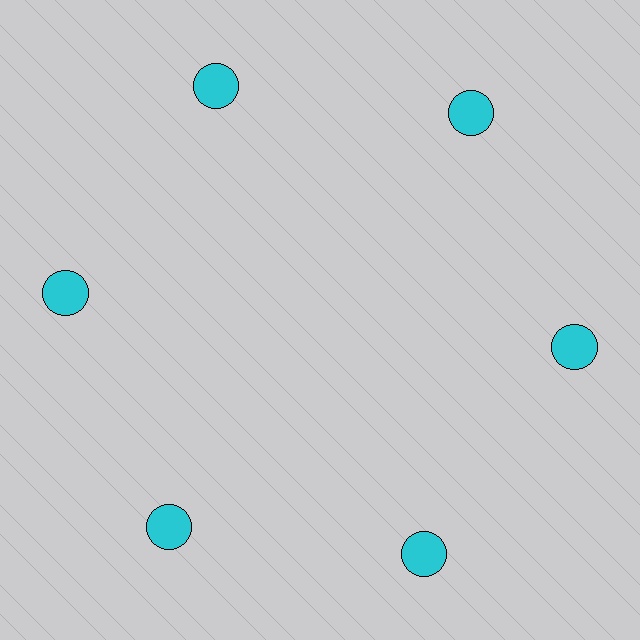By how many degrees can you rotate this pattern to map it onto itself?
The pattern maps onto itself every 60 degrees of rotation.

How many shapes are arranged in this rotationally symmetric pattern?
There are 6 shapes, arranged in 6 groups of 1.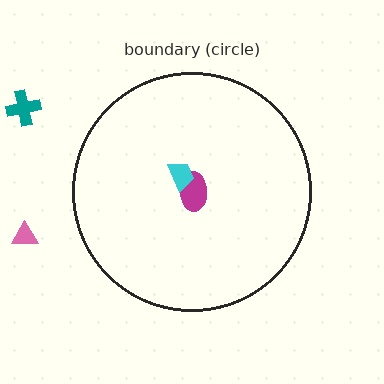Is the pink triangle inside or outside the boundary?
Outside.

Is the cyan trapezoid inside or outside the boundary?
Inside.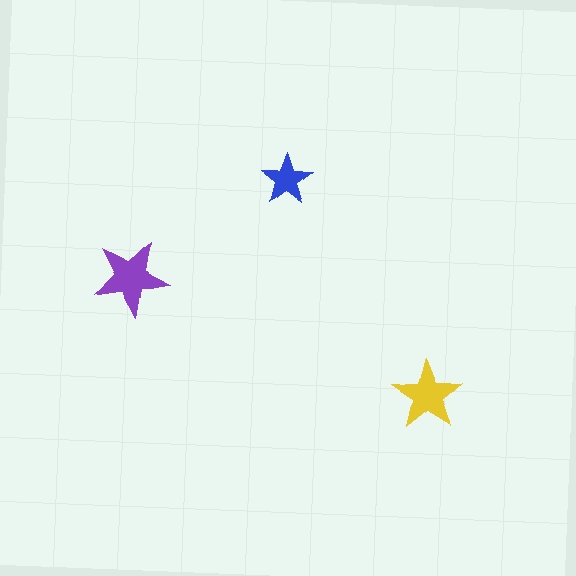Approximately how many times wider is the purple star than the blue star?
About 1.5 times wider.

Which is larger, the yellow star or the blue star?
The yellow one.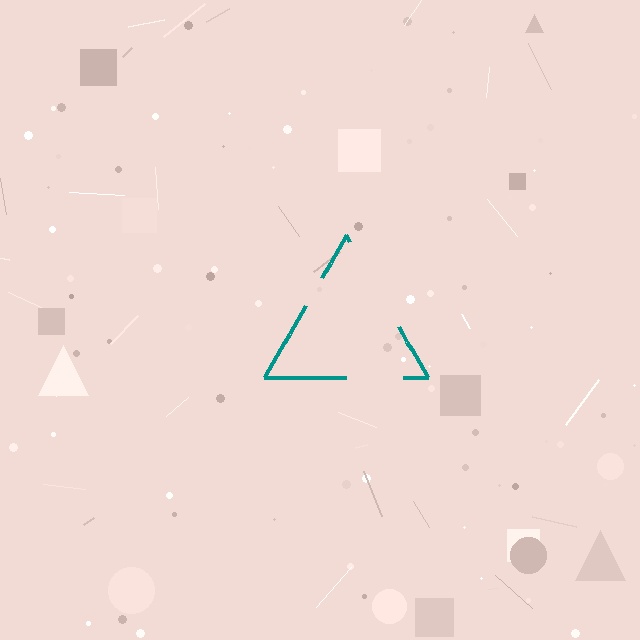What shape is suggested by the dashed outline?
The dashed outline suggests a triangle.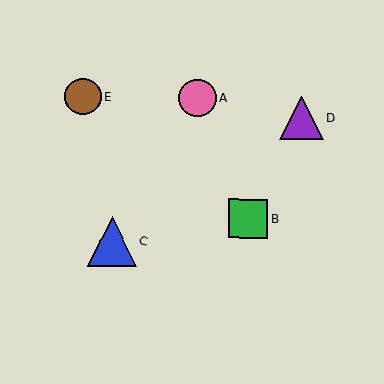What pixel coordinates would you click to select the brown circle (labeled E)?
Click at (83, 96) to select the brown circle E.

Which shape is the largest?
The blue triangle (labeled C) is the largest.